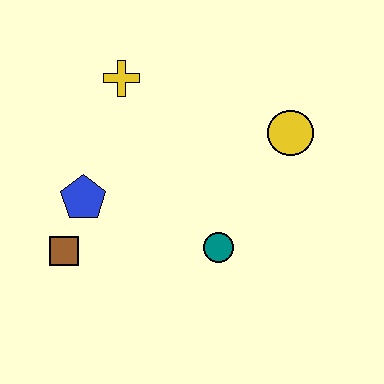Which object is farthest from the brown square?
The yellow circle is farthest from the brown square.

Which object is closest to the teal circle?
The yellow circle is closest to the teal circle.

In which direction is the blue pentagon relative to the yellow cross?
The blue pentagon is below the yellow cross.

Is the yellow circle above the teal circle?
Yes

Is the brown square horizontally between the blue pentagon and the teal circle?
No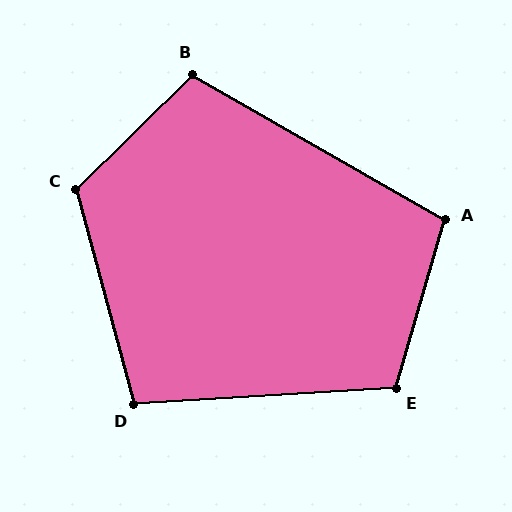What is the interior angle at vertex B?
Approximately 106 degrees (obtuse).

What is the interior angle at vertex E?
Approximately 110 degrees (obtuse).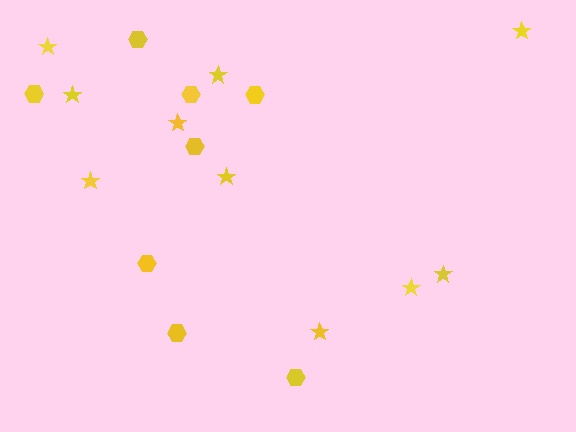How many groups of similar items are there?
There are 2 groups: one group of stars (10) and one group of hexagons (8).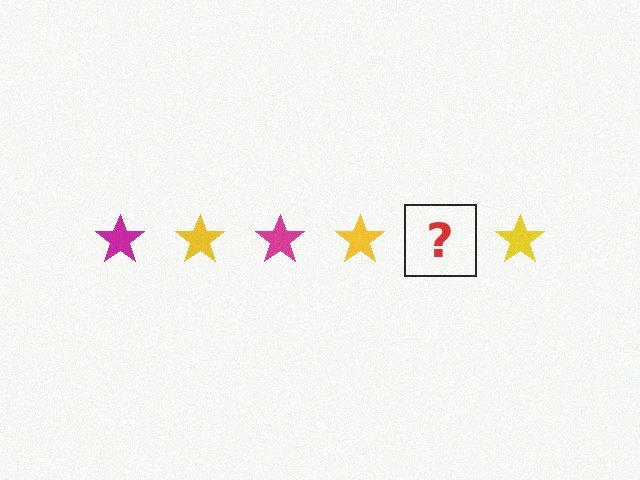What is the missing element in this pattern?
The missing element is a magenta star.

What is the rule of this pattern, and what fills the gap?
The rule is that the pattern cycles through magenta, yellow stars. The gap should be filled with a magenta star.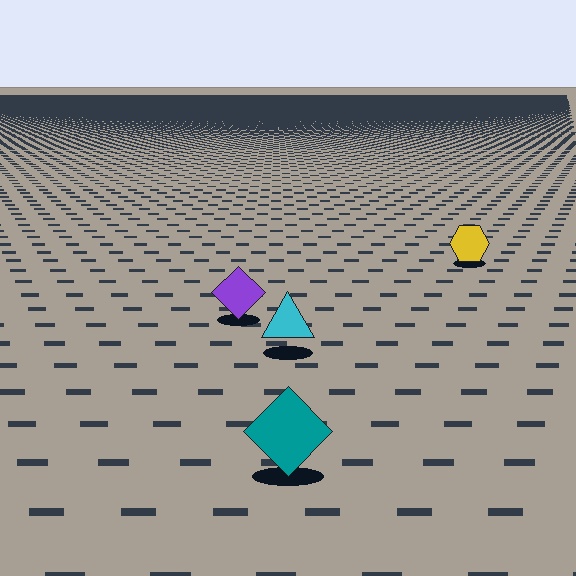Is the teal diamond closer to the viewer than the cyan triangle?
Yes. The teal diamond is closer — you can tell from the texture gradient: the ground texture is coarser near it.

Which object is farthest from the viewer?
The yellow hexagon is farthest from the viewer. It appears smaller and the ground texture around it is denser.